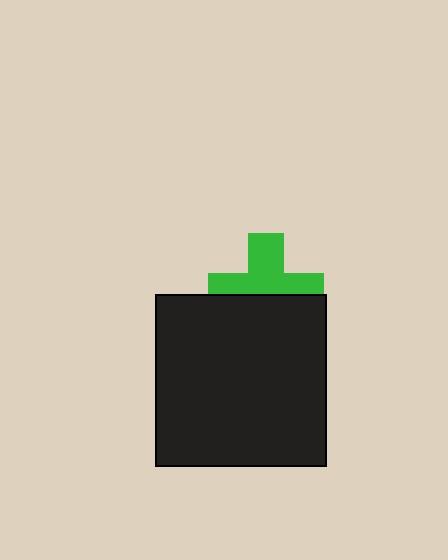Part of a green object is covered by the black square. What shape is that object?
It is a cross.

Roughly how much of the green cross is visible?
About half of it is visible (roughly 53%).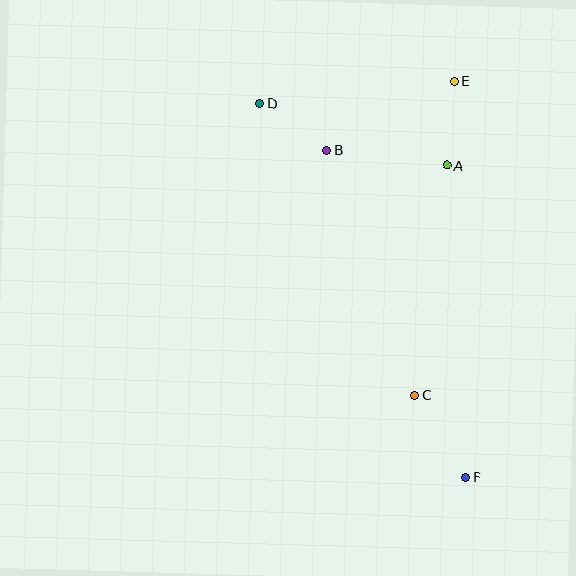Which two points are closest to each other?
Points B and D are closest to each other.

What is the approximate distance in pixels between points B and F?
The distance between B and F is approximately 355 pixels.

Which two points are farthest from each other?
Points D and F are farthest from each other.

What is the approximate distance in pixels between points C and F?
The distance between C and F is approximately 97 pixels.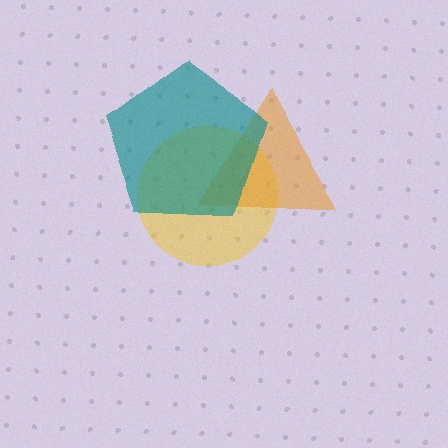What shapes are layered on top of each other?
The layered shapes are: a yellow circle, an orange triangle, a teal pentagon.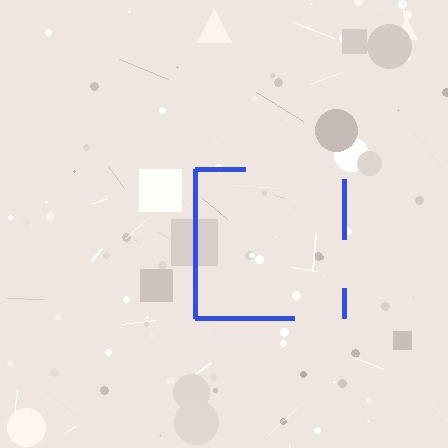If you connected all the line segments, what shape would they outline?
They would outline a square.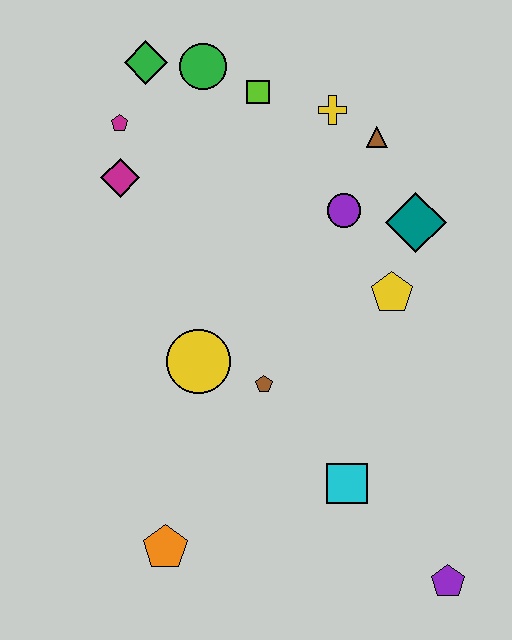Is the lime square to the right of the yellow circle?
Yes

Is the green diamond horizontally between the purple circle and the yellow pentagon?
No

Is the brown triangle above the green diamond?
No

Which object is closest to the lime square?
The green circle is closest to the lime square.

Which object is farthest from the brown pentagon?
The green diamond is farthest from the brown pentagon.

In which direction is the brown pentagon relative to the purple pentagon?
The brown pentagon is above the purple pentagon.